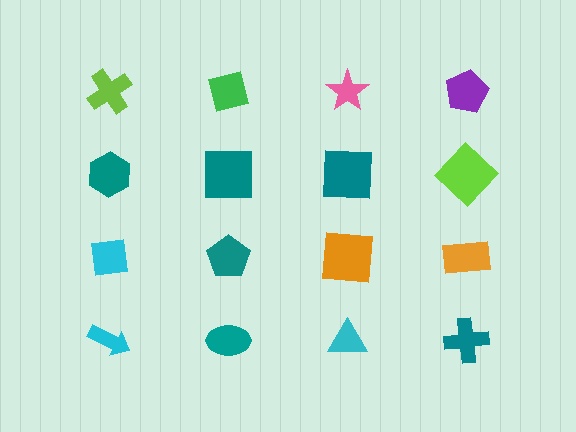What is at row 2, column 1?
A teal hexagon.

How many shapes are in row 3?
4 shapes.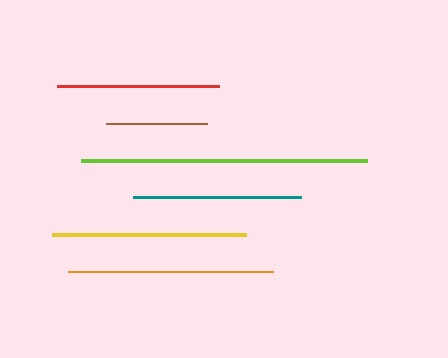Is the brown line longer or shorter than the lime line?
The lime line is longer than the brown line.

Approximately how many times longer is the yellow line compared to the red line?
The yellow line is approximately 1.2 times the length of the red line.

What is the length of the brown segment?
The brown segment is approximately 102 pixels long.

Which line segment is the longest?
The lime line is the longest at approximately 285 pixels.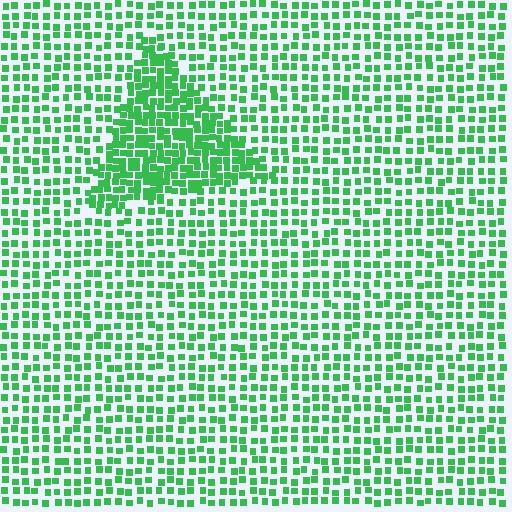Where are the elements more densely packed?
The elements are more densely packed inside the triangle boundary.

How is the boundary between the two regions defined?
The boundary is defined by a change in element density (approximately 1.9x ratio). All elements are the same color, size, and shape.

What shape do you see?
I see a triangle.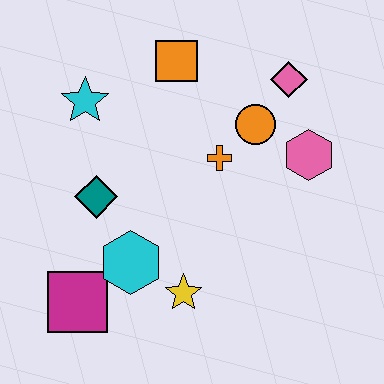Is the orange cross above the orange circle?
No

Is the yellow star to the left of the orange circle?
Yes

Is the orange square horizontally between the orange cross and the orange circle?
No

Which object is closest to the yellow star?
The cyan hexagon is closest to the yellow star.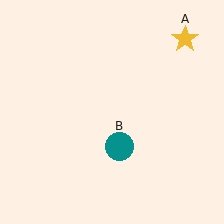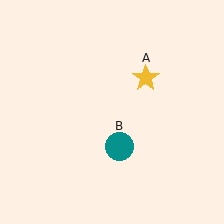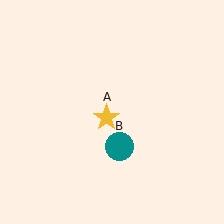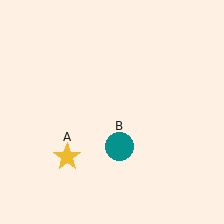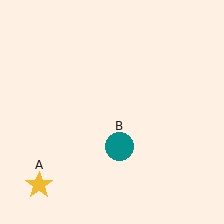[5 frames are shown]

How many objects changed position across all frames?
1 object changed position: yellow star (object A).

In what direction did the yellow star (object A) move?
The yellow star (object A) moved down and to the left.